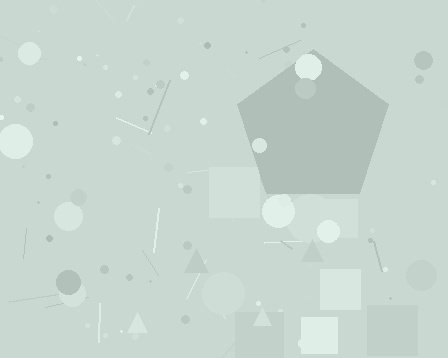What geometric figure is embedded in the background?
A pentagon is embedded in the background.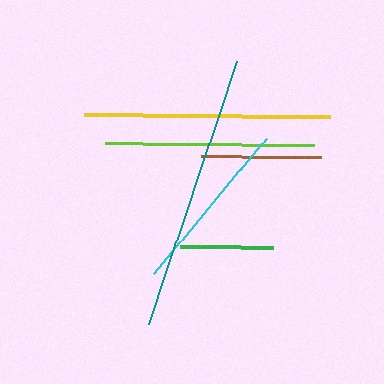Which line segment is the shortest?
The green line is the shortest at approximately 93 pixels.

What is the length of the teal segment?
The teal segment is approximately 276 pixels long.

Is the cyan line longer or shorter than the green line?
The cyan line is longer than the green line.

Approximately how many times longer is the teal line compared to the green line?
The teal line is approximately 3.0 times the length of the green line.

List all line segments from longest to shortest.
From longest to shortest: teal, yellow, lime, cyan, brown, green.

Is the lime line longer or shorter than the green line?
The lime line is longer than the green line.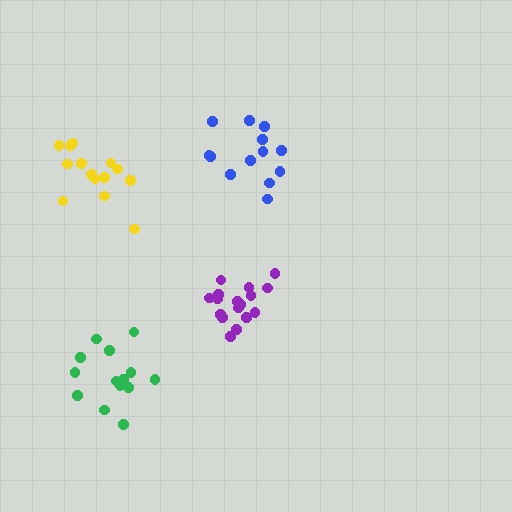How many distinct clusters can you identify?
There are 4 distinct clusters.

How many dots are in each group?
Group 1: 14 dots, Group 2: 17 dots, Group 3: 14 dots, Group 4: 13 dots (58 total).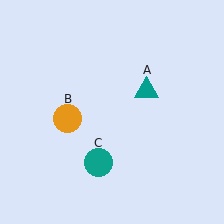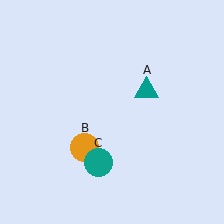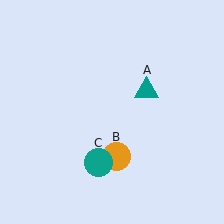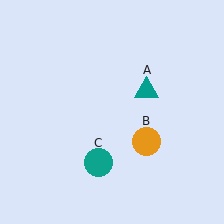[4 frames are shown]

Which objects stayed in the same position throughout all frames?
Teal triangle (object A) and teal circle (object C) remained stationary.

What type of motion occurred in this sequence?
The orange circle (object B) rotated counterclockwise around the center of the scene.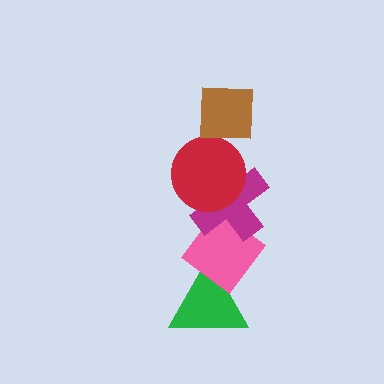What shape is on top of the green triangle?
The pink diamond is on top of the green triangle.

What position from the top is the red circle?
The red circle is 2nd from the top.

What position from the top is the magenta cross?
The magenta cross is 3rd from the top.